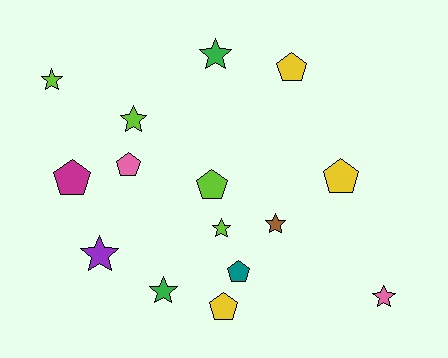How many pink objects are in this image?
There are 2 pink objects.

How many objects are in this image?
There are 15 objects.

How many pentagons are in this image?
There are 7 pentagons.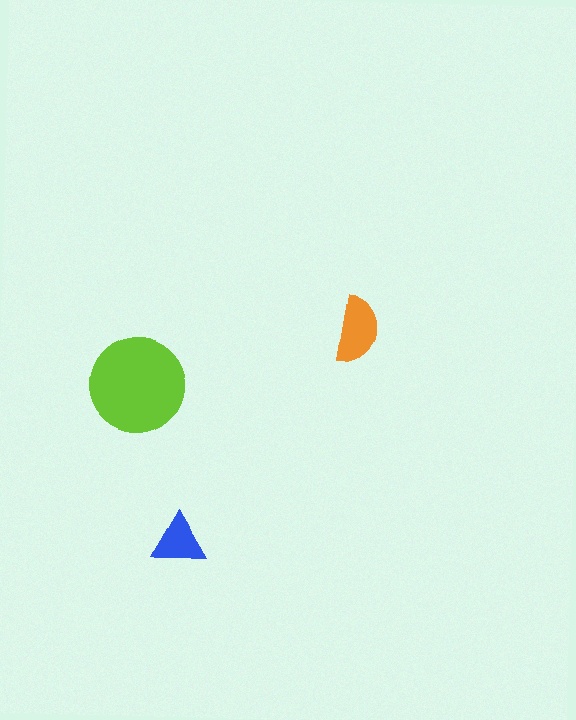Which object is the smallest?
The blue triangle.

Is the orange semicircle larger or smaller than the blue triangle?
Larger.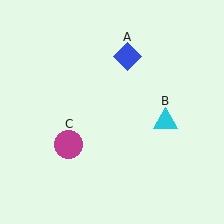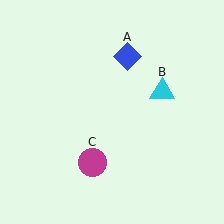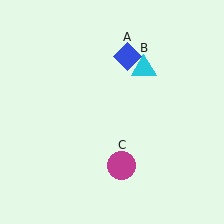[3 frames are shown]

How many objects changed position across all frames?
2 objects changed position: cyan triangle (object B), magenta circle (object C).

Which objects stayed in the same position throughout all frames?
Blue diamond (object A) remained stationary.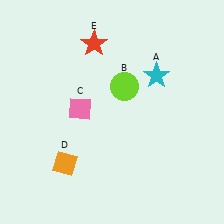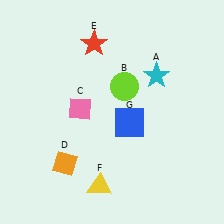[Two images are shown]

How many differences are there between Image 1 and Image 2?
There are 2 differences between the two images.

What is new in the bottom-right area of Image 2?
A blue square (G) was added in the bottom-right area of Image 2.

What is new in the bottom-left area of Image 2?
A yellow triangle (F) was added in the bottom-left area of Image 2.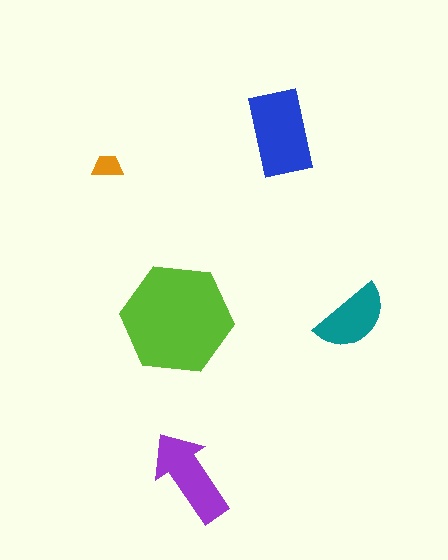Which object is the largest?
The lime hexagon.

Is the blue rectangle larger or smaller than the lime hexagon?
Smaller.